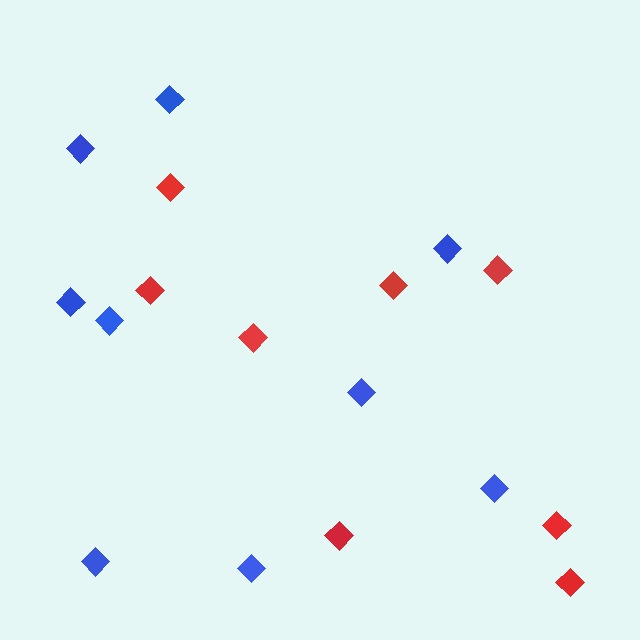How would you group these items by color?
There are 2 groups: one group of red diamonds (8) and one group of blue diamonds (9).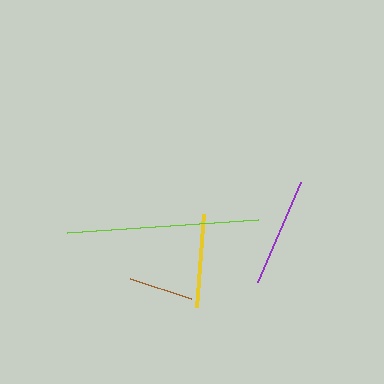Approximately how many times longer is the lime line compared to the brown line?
The lime line is approximately 3.0 times the length of the brown line.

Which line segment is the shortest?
The brown line is the shortest at approximately 64 pixels.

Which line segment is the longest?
The lime line is the longest at approximately 191 pixels.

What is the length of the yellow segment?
The yellow segment is approximately 93 pixels long.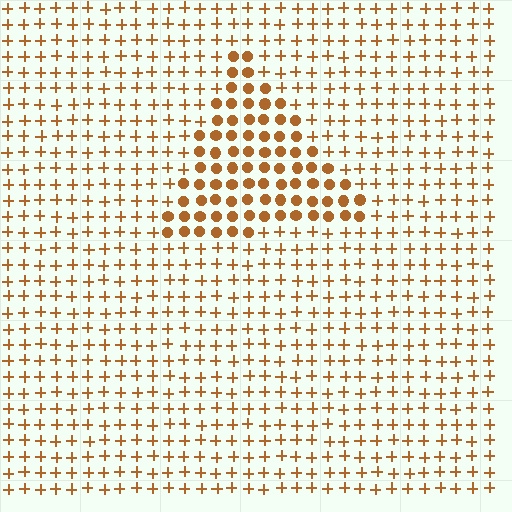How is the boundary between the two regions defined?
The boundary is defined by a change in element shape: circles inside vs. plus signs outside. All elements share the same color and spacing.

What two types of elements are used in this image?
The image uses circles inside the triangle region and plus signs outside it.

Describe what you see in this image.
The image is filled with small brown elements arranged in a uniform grid. A triangle-shaped region contains circles, while the surrounding area contains plus signs. The boundary is defined purely by the change in element shape.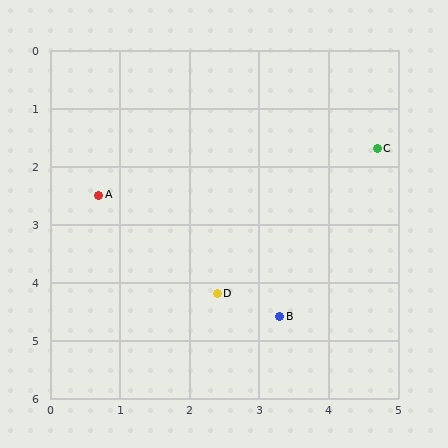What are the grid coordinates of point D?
Point D is at approximately (2.4, 4.2).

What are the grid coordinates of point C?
Point C is at approximately (4.7, 1.7).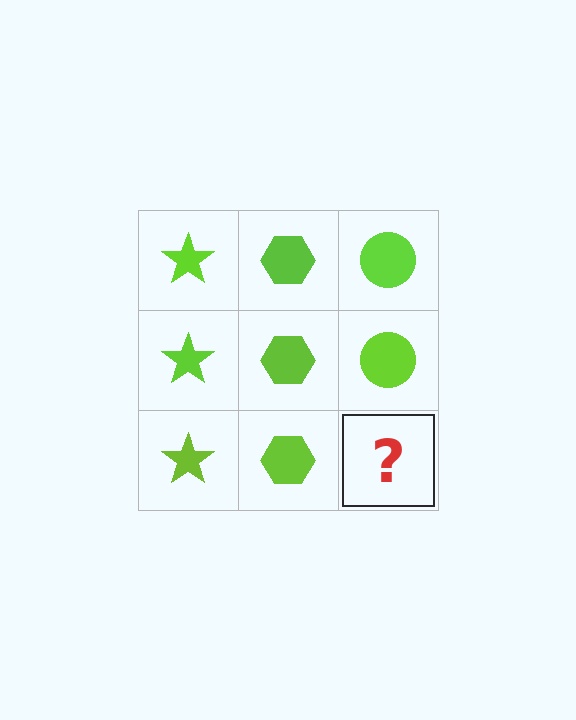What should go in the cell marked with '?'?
The missing cell should contain a lime circle.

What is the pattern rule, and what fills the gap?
The rule is that each column has a consistent shape. The gap should be filled with a lime circle.